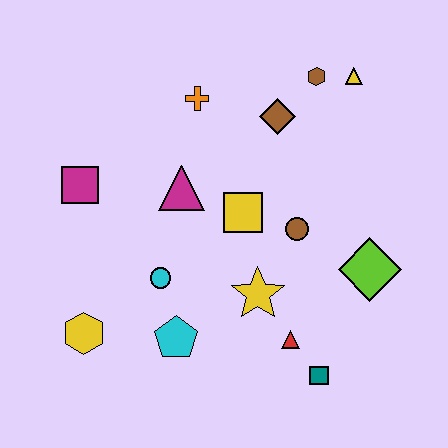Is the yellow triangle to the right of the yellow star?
Yes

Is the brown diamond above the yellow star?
Yes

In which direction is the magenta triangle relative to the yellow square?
The magenta triangle is to the left of the yellow square.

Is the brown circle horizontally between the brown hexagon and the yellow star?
Yes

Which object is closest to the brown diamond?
The brown hexagon is closest to the brown diamond.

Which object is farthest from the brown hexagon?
The yellow hexagon is farthest from the brown hexagon.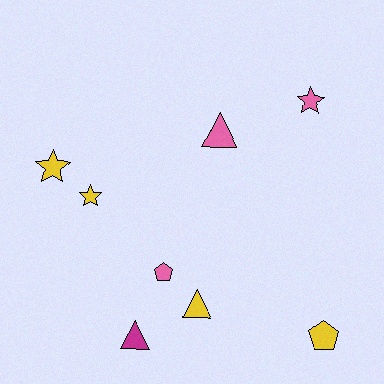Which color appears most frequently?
Yellow, with 4 objects.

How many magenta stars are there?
There are no magenta stars.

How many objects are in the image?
There are 8 objects.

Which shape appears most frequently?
Star, with 3 objects.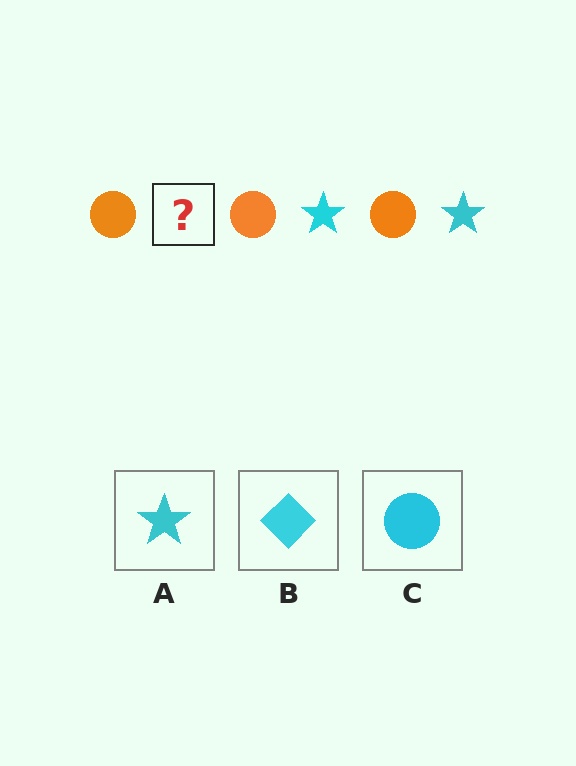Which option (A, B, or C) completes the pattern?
A.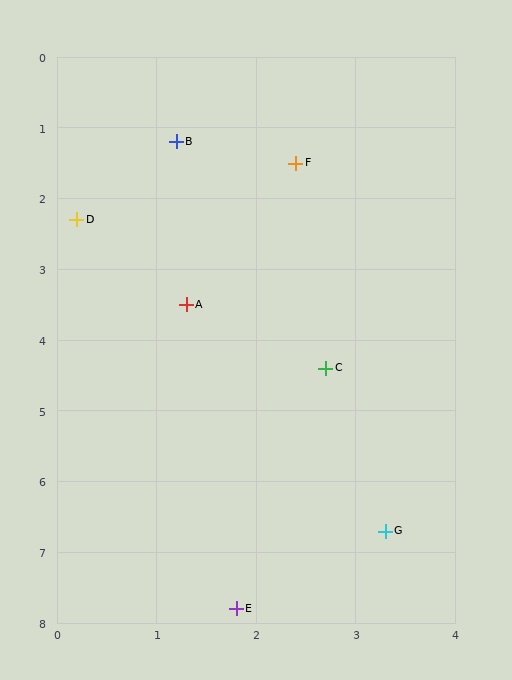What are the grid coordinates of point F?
Point F is at approximately (2.4, 1.5).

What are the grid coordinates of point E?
Point E is at approximately (1.8, 7.8).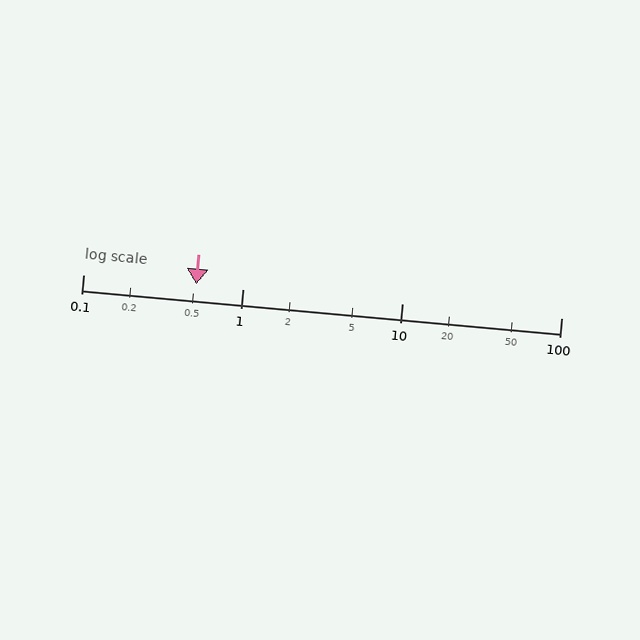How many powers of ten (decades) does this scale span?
The scale spans 3 decades, from 0.1 to 100.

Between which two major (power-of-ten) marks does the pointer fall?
The pointer is between 0.1 and 1.